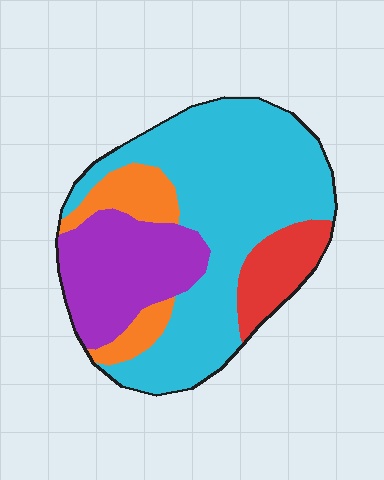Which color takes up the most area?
Cyan, at roughly 55%.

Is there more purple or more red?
Purple.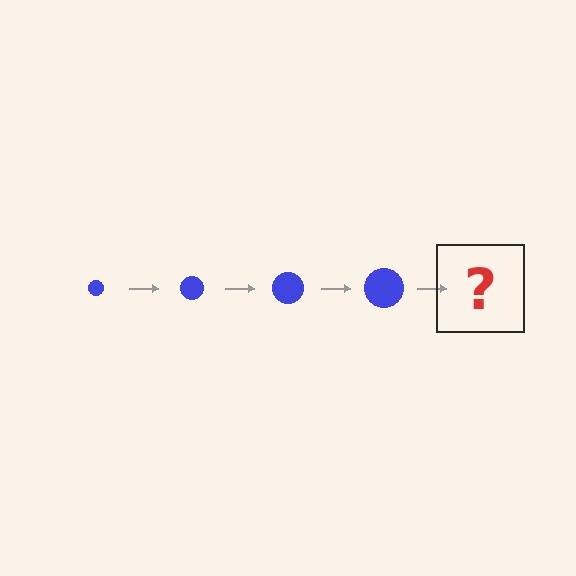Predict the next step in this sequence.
The next step is a blue circle, larger than the previous one.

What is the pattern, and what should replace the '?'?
The pattern is that the circle gets progressively larger each step. The '?' should be a blue circle, larger than the previous one.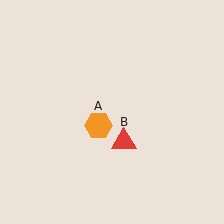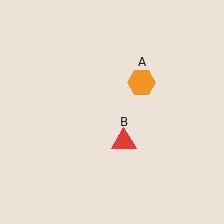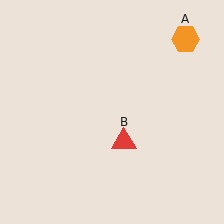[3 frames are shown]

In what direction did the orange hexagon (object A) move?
The orange hexagon (object A) moved up and to the right.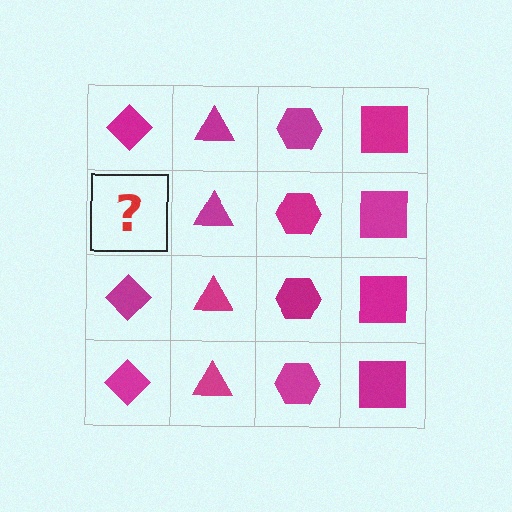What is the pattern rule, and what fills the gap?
The rule is that each column has a consistent shape. The gap should be filled with a magenta diamond.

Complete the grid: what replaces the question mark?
The question mark should be replaced with a magenta diamond.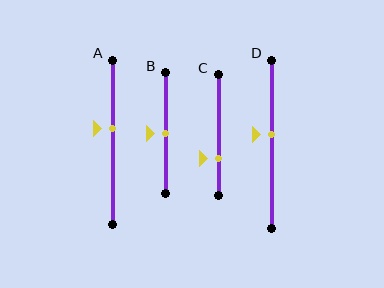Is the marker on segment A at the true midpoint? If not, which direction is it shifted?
No, the marker on segment A is shifted upward by about 8% of the segment length.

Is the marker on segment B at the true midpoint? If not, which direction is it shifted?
Yes, the marker on segment B is at the true midpoint.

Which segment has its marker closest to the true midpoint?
Segment B has its marker closest to the true midpoint.